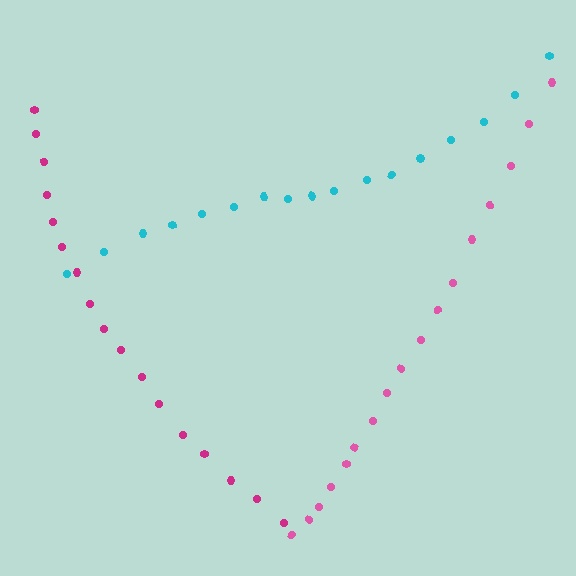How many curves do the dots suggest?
There are 3 distinct paths.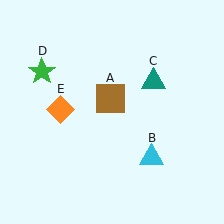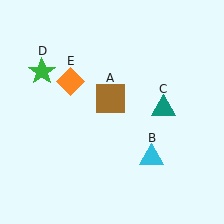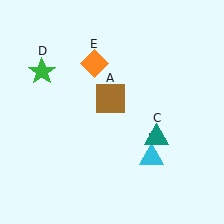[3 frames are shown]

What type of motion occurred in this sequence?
The teal triangle (object C), orange diamond (object E) rotated clockwise around the center of the scene.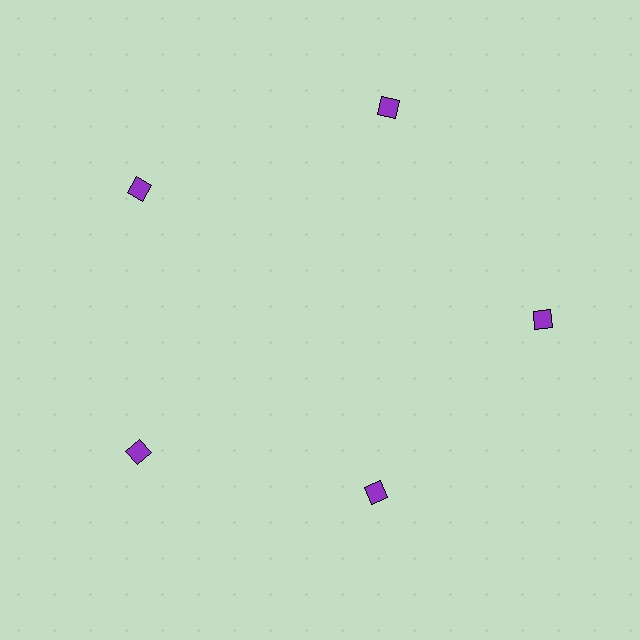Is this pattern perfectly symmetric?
No. The 5 purple diamonds are arranged in a ring, but one element near the 5 o'clock position is pulled inward toward the center, breaking the 5-fold rotational symmetry.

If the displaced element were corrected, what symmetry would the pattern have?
It would have 5-fold rotational symmetry — the pattern would map onto itself every 72 degrees.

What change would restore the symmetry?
The symmetry would be restored by moving it outward, back onto the ring so that all 5 diamonds sit at equal angles and equal distance from the center.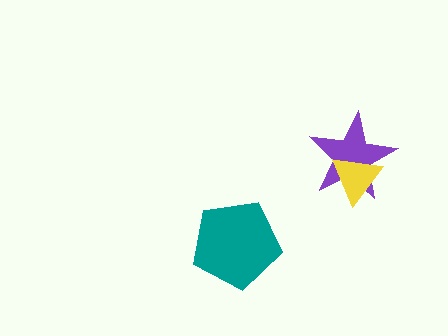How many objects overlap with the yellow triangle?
1 object overlaps with the yellow triangle.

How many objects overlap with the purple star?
1 object overlaps with the purple star.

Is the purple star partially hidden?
Yes, it is partially covered by another shape.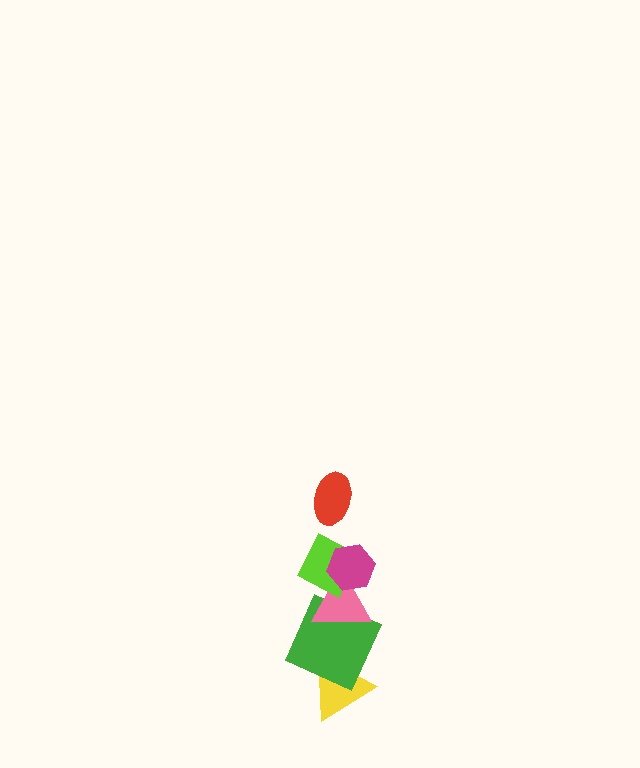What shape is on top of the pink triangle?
The lime diamond is on top of the pink triangle.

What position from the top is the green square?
The green square is 5th from the top.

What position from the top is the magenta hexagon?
The magenta hexagon is 2nd from the top.